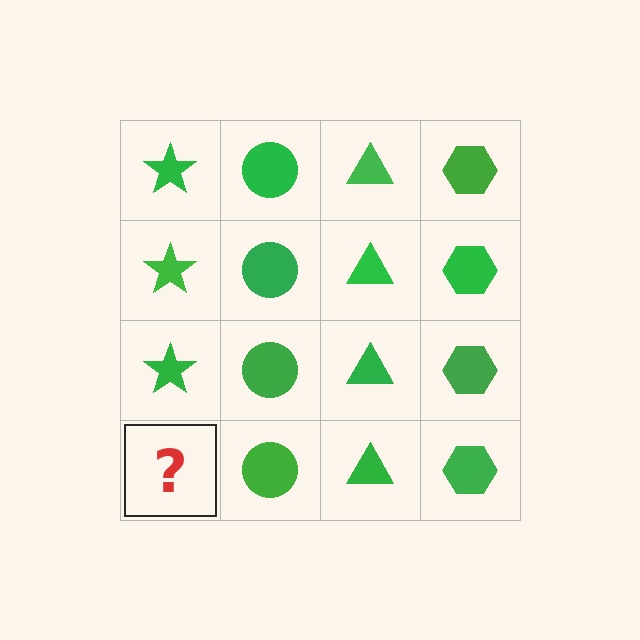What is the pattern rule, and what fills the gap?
The rule is that each column has a consistent shape. The gap should be filled with a green star.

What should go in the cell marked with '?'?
The missing cell should contain a green star.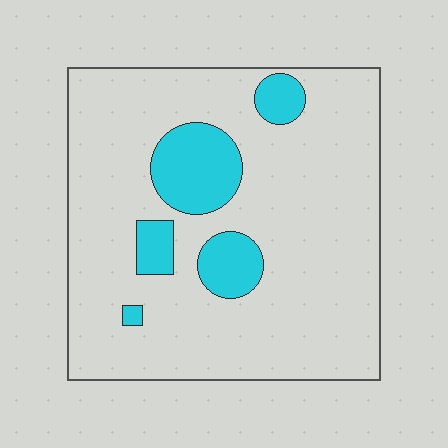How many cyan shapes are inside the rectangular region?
5.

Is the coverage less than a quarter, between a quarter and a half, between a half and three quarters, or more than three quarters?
Less than a quarter.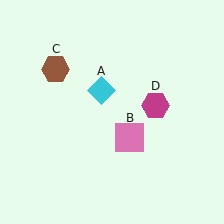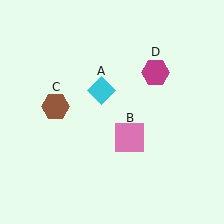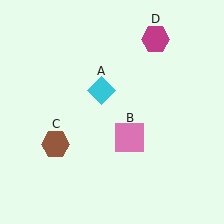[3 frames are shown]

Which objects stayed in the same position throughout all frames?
Cyan diamond (object A) and pink square (object B) remained stationary.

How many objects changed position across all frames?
2 objects changed position: brown hexagon (object C), magenta hexagon (object D).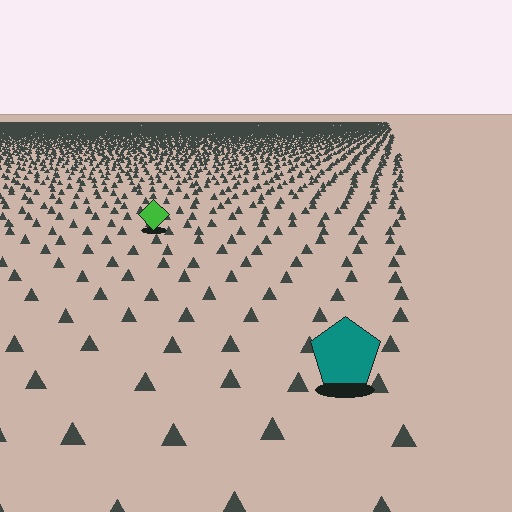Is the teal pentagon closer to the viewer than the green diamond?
Yes. The teal pentagon is closer — you can tell from the texture gradient: the ground texture is coarser near it.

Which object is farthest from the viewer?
The green diamond is farthest from the viewer. It appears smaller and the ground texture around it is denser.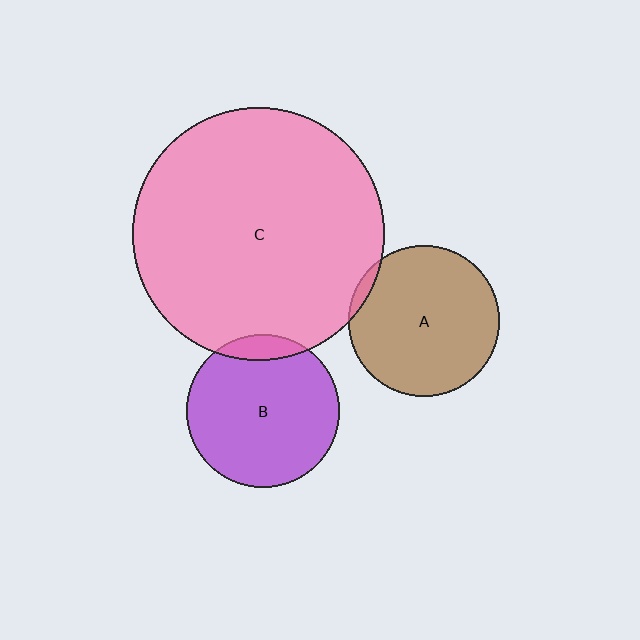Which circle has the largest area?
Circle C (pink).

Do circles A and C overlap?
Yes.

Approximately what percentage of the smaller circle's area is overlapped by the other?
Approximately 5%.